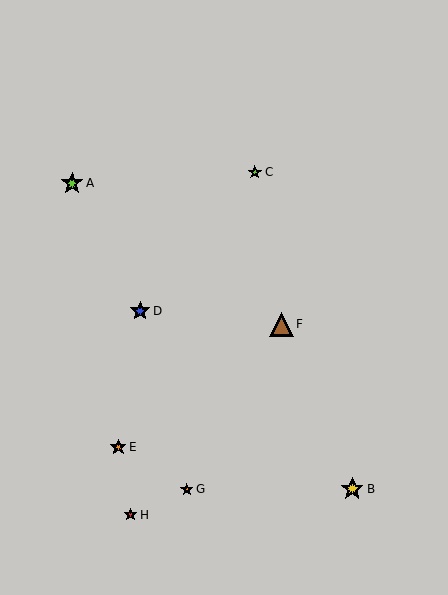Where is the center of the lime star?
The center of the lime star is at (255, 172).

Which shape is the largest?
The brown triangle (labeled F) is the largest.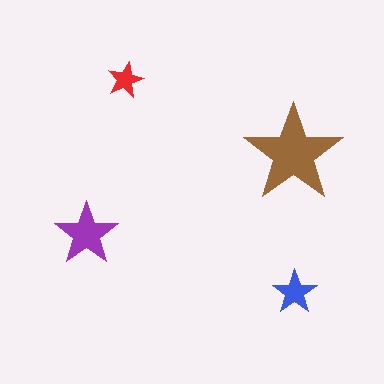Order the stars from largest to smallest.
the brown one, the purple one, the blue one, the red one.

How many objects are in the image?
There are 4 objects in the image.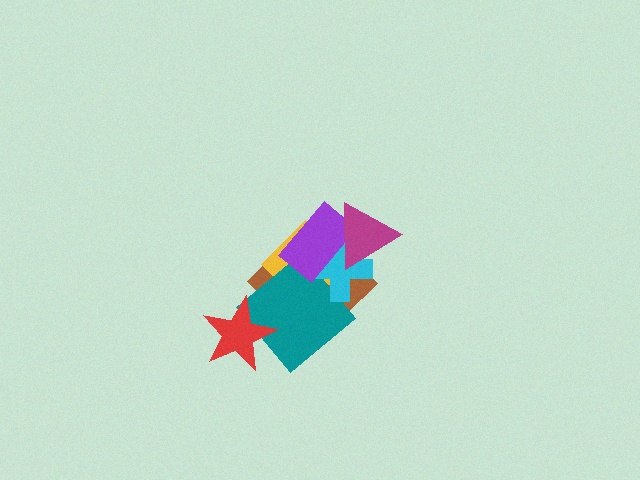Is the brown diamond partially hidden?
Yes, it is partially covered by another shape.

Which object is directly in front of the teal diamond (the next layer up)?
The cyan cross is directly in front of the teal diamond.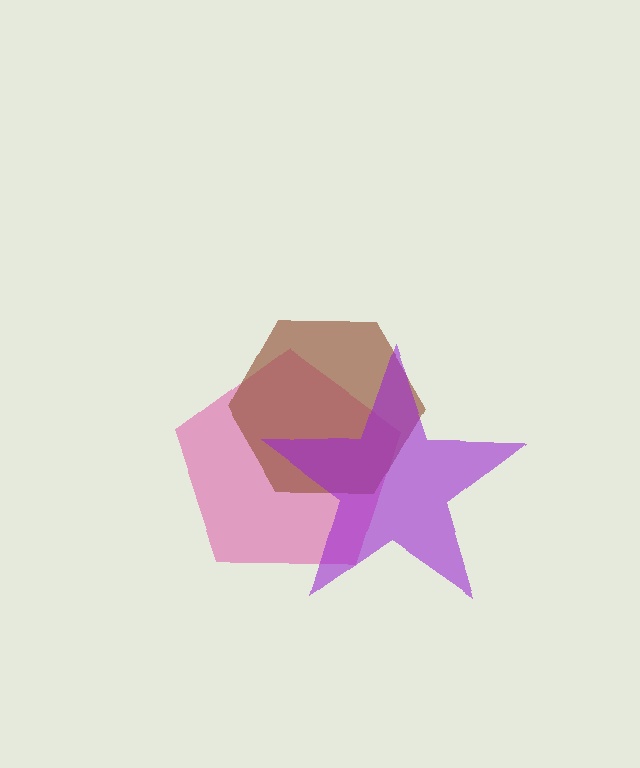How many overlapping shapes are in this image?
There are 3 overlapping shapes in the image.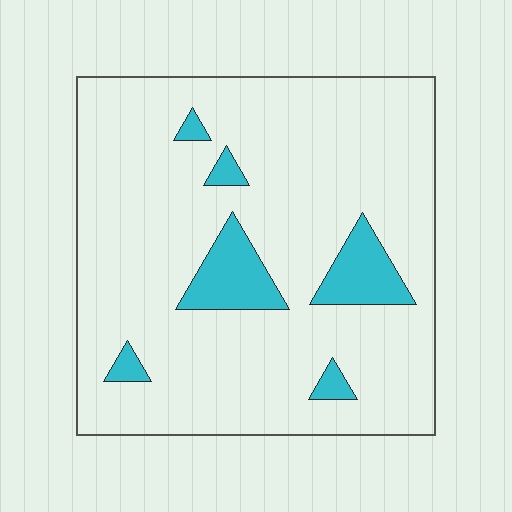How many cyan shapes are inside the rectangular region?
6.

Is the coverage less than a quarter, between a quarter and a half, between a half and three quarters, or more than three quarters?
Less than a quarter.